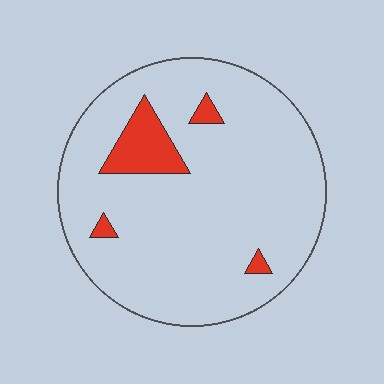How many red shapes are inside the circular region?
4.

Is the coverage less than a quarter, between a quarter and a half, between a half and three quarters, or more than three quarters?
Less than a quarter.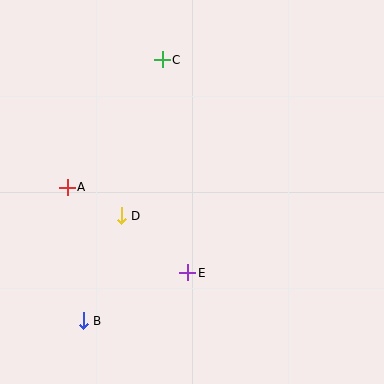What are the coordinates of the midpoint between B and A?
The midpoint between B and A is at (75, 254).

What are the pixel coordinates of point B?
Point B is at (83, 321).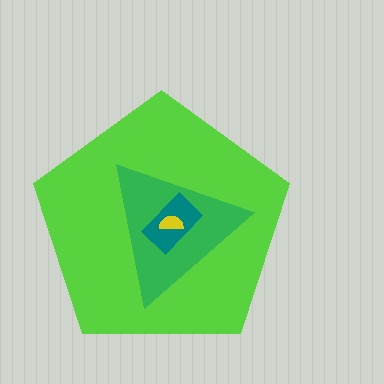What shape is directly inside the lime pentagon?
The green triangle.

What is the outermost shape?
The lime pentagon.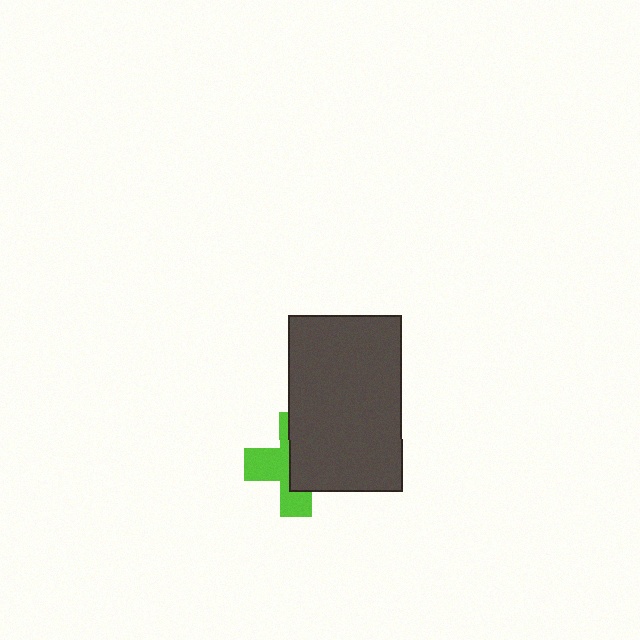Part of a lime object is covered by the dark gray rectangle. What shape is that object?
It is a cross.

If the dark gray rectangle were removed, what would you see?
You would see the complete lime cross.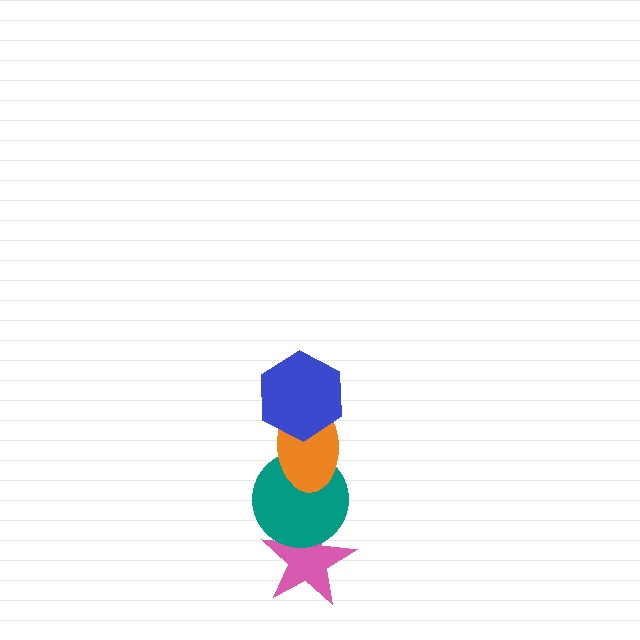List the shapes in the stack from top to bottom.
From top to bottom: the blue hexagon, the orange ellipse, the teal circle, the pink star.